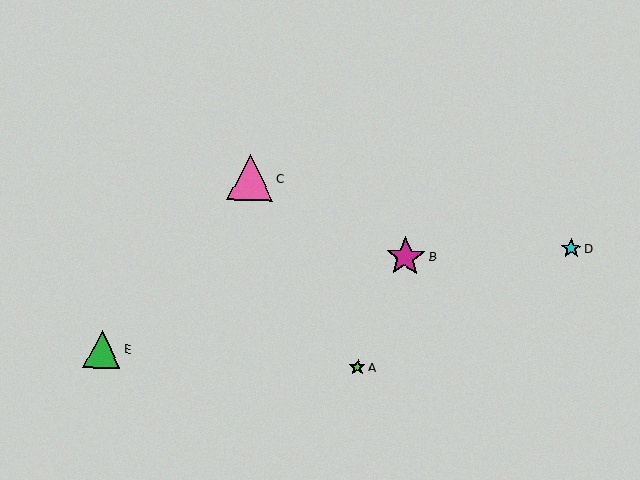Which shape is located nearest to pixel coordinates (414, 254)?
The magenta star (labeled B) at (405, 257) is nearest to that location.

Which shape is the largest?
The pink triangle (labeled C) is the largest.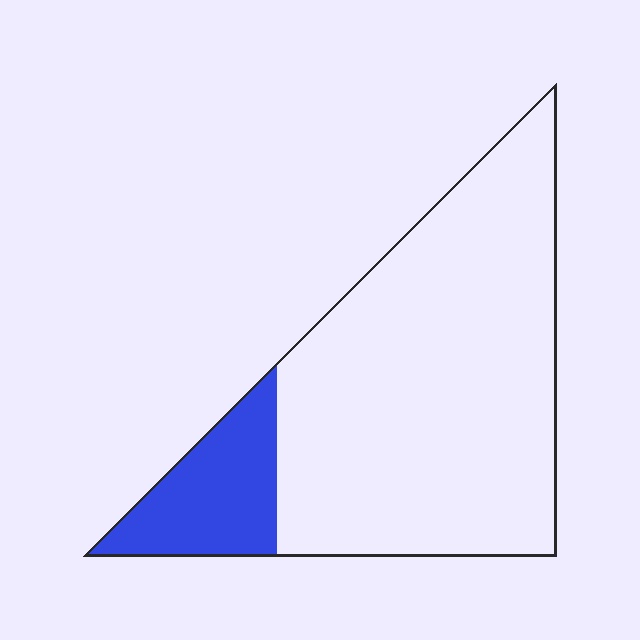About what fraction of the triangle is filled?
About one sixth (1/6).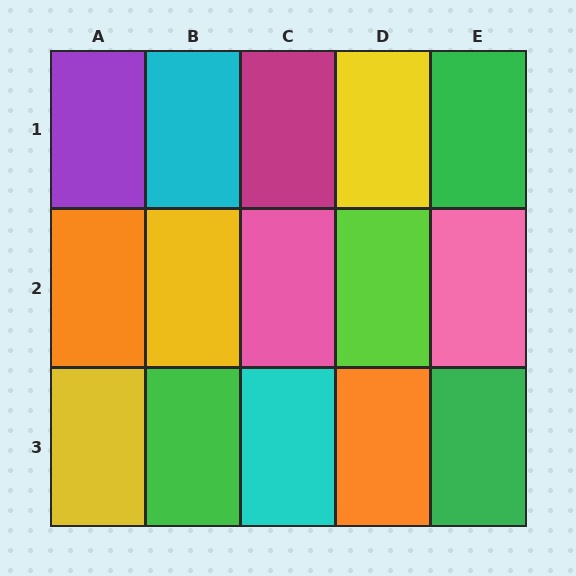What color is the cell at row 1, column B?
Cyan.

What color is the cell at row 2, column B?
Yellow.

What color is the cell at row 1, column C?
Magenta.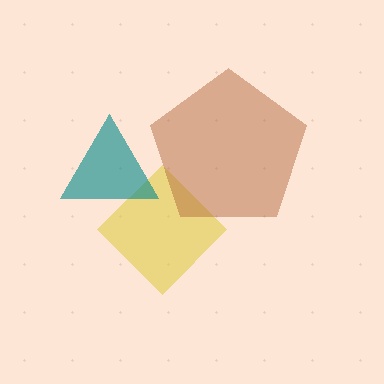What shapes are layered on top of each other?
The layered shapes are: a yellow diamond, a brown pentagon, a teal triangle.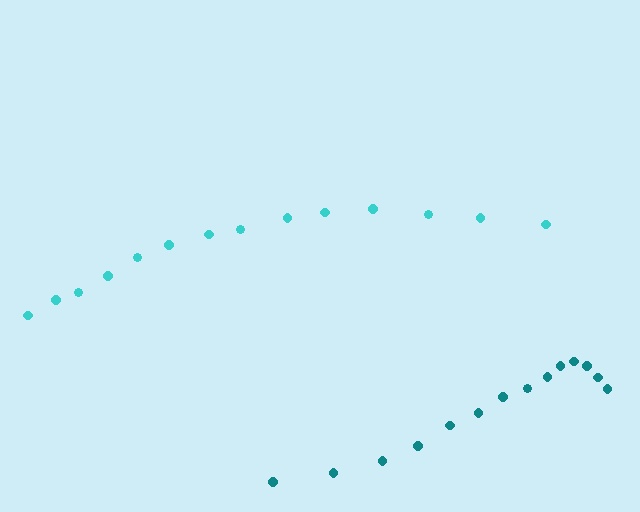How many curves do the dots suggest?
There are 2 distinct paths.